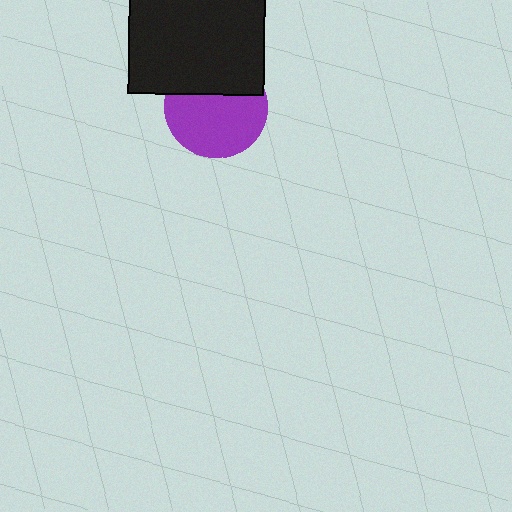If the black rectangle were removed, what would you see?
You would see the complete purple circle.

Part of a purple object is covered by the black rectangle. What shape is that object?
It is a circle.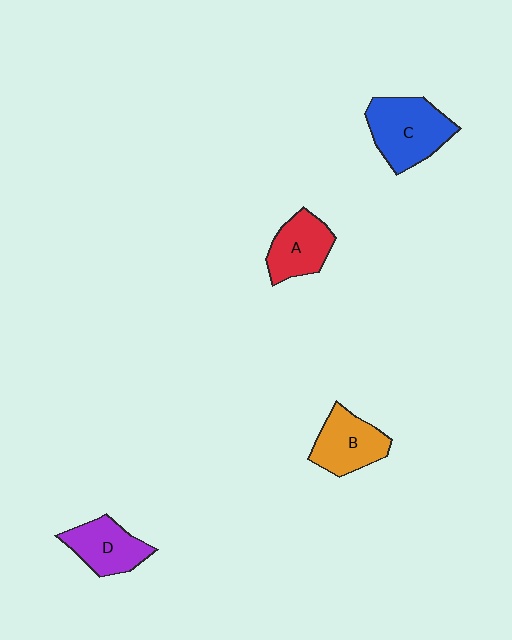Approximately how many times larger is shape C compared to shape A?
Approximately 1.4 times.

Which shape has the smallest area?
Shape A (red).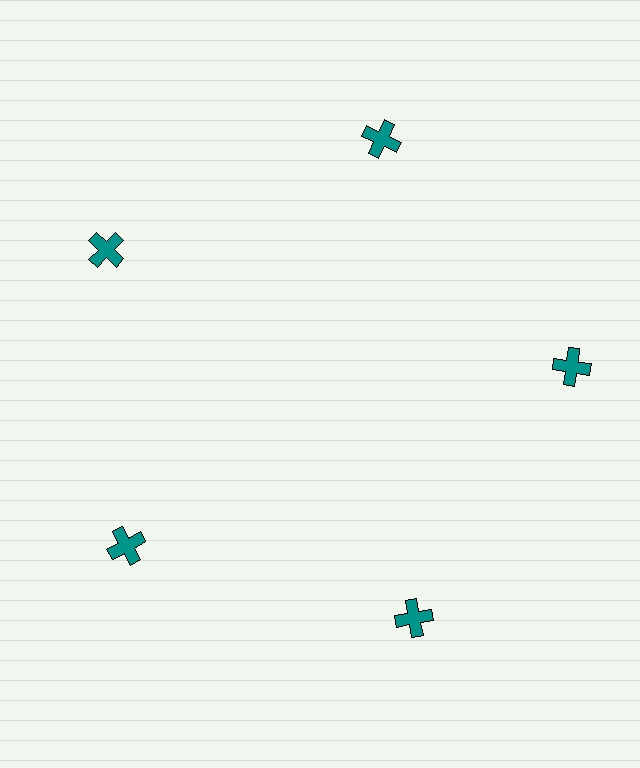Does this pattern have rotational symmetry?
Yes, this pattern has 5-fold rotational symmetry. It looks the same after rotating 72 degrees around the center.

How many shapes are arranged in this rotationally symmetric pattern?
There are 5 shapes, arranged in 5 groups of 1.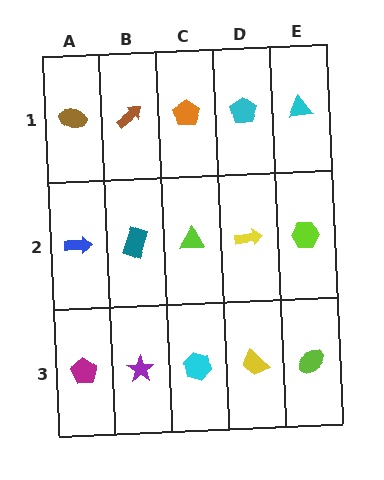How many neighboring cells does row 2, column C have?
4.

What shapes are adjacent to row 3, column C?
A lime triangle (row 2, column C), a purple star (row 3, column B), a yellow trapezoid (row 3, column D).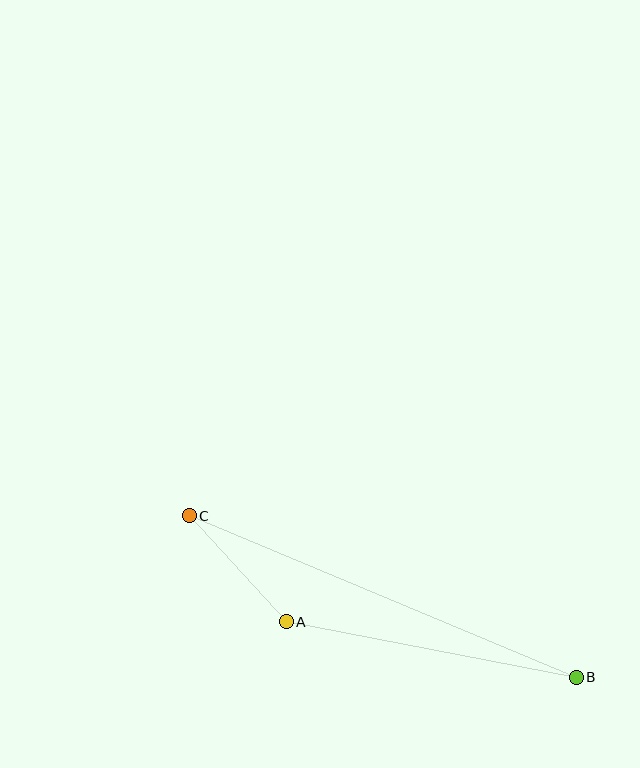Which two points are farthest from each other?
Points B and C are farthest from each other.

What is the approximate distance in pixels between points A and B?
The distance between A and B is approximately 295 pixels.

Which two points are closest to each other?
Points A and C are closest to each other.